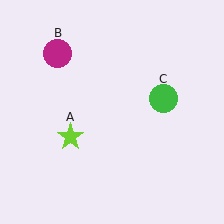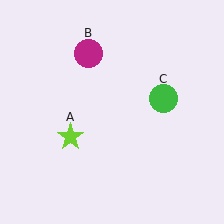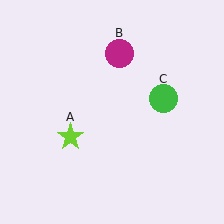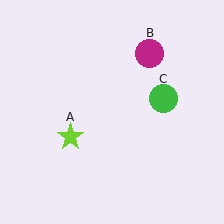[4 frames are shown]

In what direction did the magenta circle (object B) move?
The magenta circle (object B) moved right.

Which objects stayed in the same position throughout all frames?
Lime star (object A) and green circle (object C) remained stationary.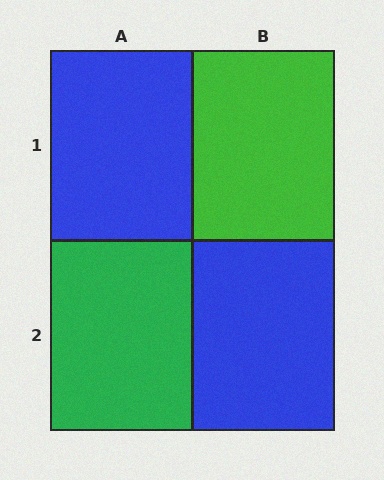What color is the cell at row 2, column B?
Blue.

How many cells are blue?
2 cells are blue.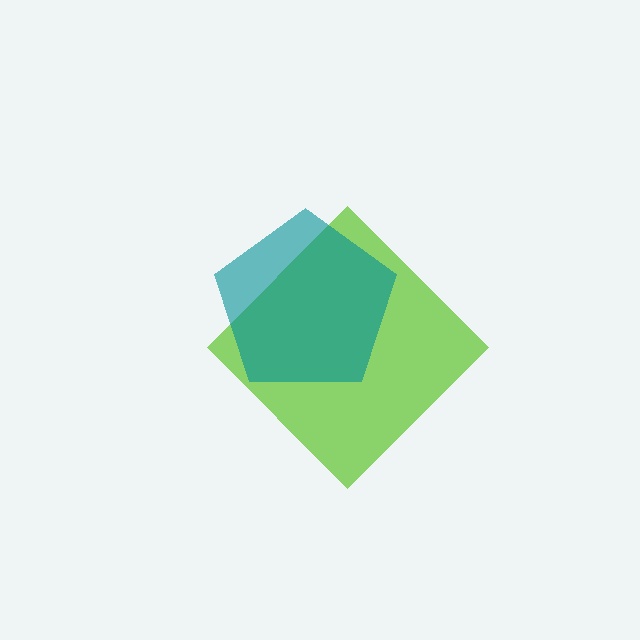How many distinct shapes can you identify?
There are 2 distinct shapes: a lime diamond, a teal pentagon.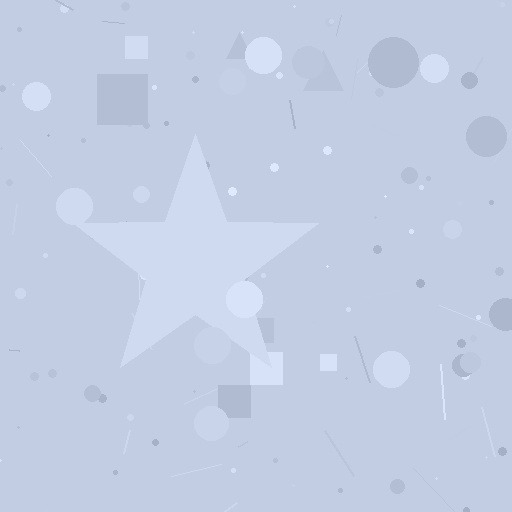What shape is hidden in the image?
A star is hidden in the image.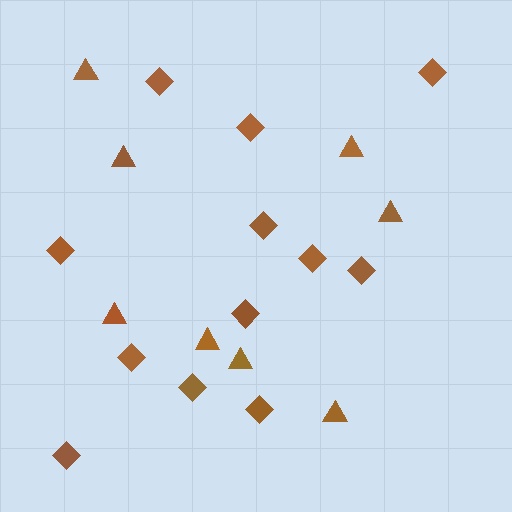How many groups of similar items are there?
There are 2 groups: one group of diamonds (12) and one group of triangles (8).